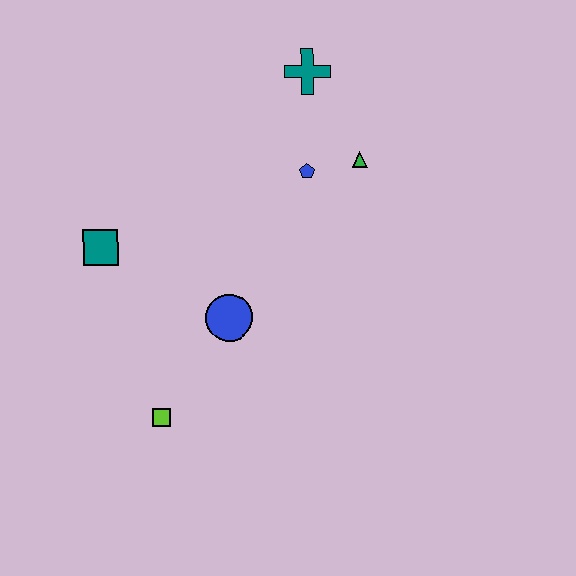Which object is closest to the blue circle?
The lime square is closest to the blue circle.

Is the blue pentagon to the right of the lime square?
Yes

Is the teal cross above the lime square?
Yes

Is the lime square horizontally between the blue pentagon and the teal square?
Yes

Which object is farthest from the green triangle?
The lime square is farthest from the green triangle.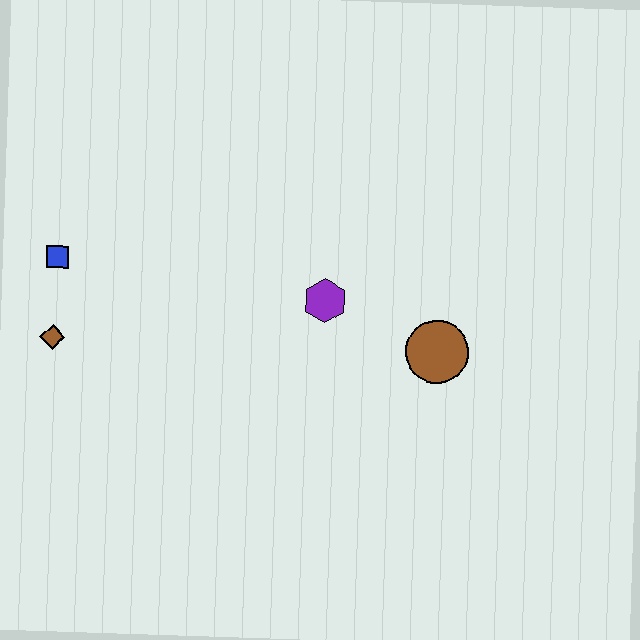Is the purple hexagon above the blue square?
No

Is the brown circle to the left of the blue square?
No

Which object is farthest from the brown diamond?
The brown circle is farthest from the brown diamond.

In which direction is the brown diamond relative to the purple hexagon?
The brown diamond is to the left of the purple hexagon.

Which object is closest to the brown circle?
The purple hexagon is closest to the brown circle.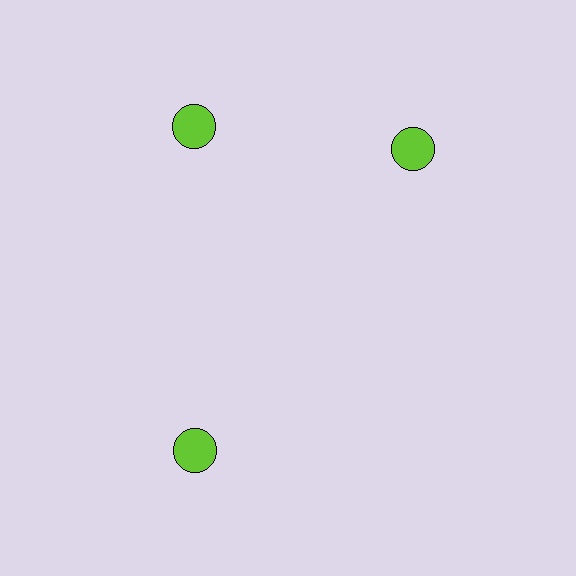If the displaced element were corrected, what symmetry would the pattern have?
It would have 3-fold rotational symmetry — the pattern would map onto itself every 120 degrees.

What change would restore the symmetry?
The symmetry would be restored by rotating it back into even spacing with its neighbors so that all 3 circles sit at equal angles and equal distance from the center.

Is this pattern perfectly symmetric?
No. The 3 lime circles are arranged in a ring, but one element near the 3 o'clock position is rotated out of alignment along the ring, breaking the 3-fold rotational symmetry.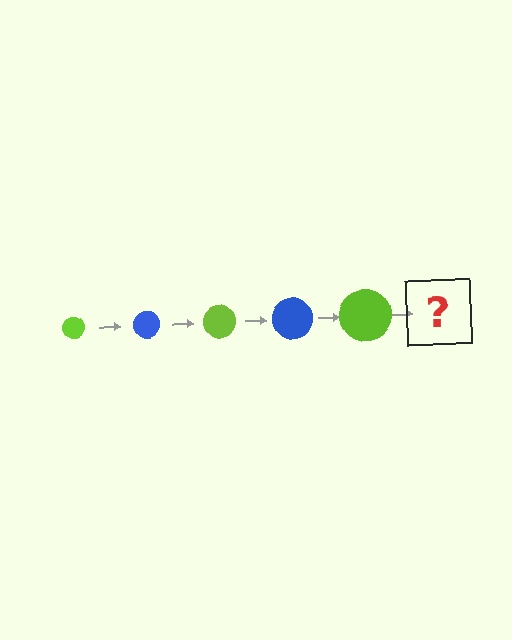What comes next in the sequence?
The next element should be a blue circle, larger than the previous one.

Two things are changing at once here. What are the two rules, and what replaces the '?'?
The two rules are that the circle grows larger each step and the color cycles through lime and blue. The '?' should be a blue circle, larger than the previous one.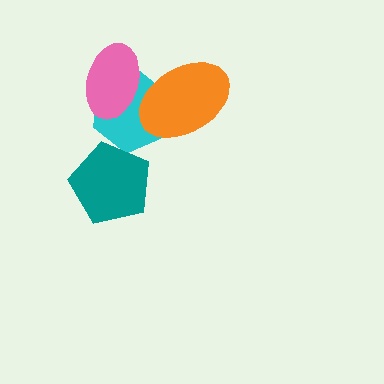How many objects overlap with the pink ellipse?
2 objects overlap with the pink ellipse.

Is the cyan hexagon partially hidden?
Yes, it is partially covered by another shape.